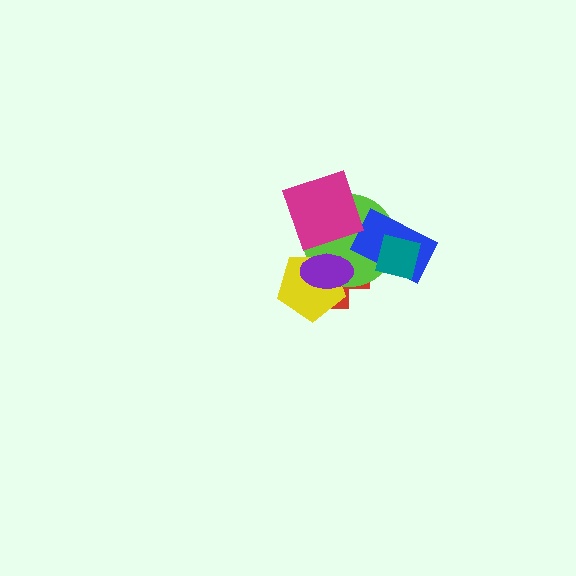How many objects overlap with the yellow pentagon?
3 objects overlap with the yellow pentagon.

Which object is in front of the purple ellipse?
The magenta diamond is in front of the purple ellipse.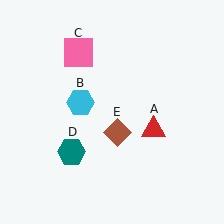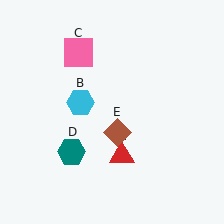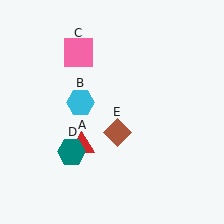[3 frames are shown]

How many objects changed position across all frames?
1 object changed position: red triangle (object A).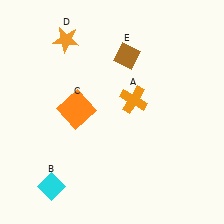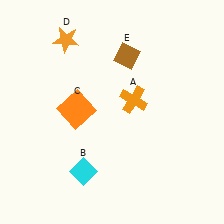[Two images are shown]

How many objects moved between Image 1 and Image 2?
1 object moved between the two images.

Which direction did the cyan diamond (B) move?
The cyan diamond (B) moved right.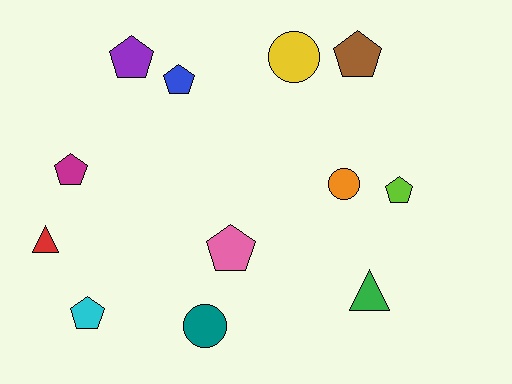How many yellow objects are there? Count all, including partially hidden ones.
There is 1 yellow object.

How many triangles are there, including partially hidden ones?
There are 2 triangles.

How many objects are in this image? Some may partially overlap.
There are 12 objects.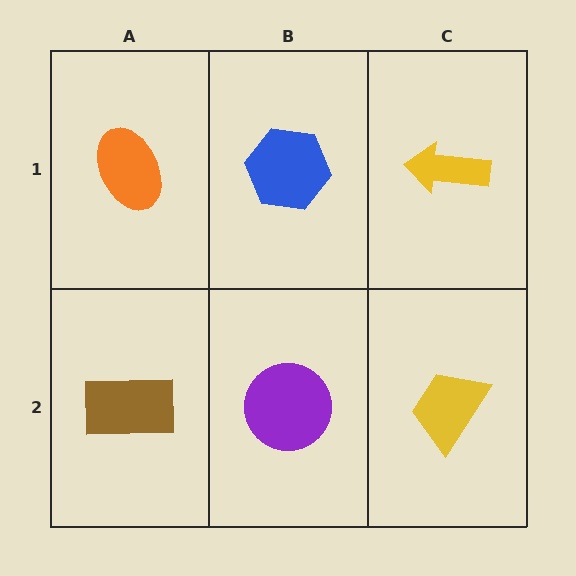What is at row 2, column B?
A purple circle.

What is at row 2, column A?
A brown rectangle.